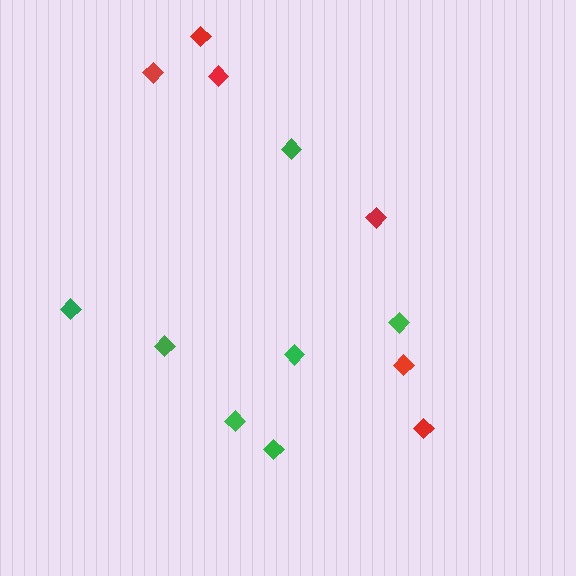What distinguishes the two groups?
There are 2 groups: one group of red diamonds (6) and one group of green diamonds (7).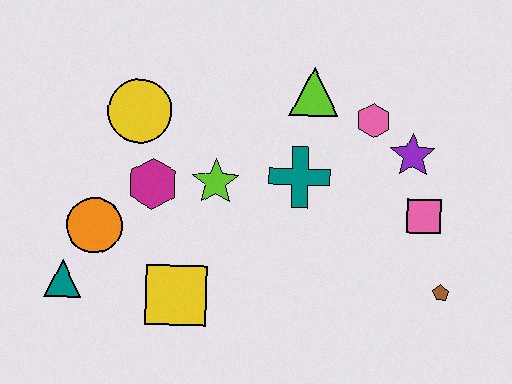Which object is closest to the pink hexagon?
The purple star is closest to the pink hexagon.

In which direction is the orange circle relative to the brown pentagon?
The orange circle is to the left of the brown pentagon.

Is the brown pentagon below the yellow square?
No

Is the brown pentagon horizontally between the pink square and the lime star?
No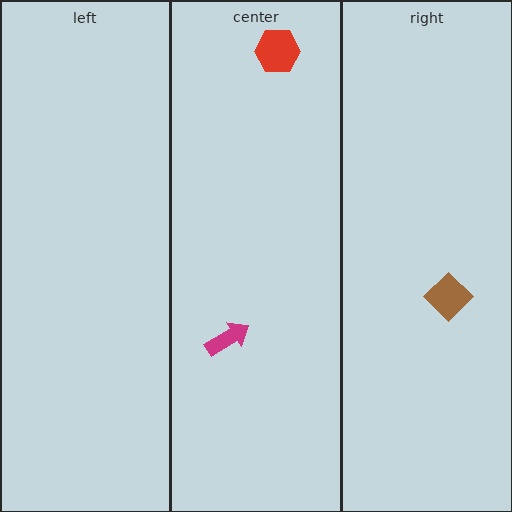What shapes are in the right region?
The brown diamond.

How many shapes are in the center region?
2.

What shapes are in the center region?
The magenta arrow, the red hexagon.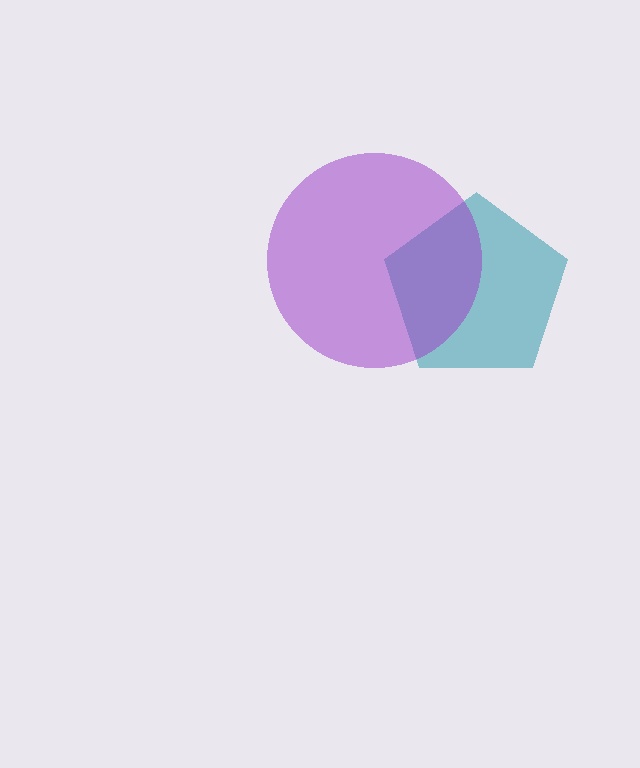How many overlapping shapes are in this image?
There are 2 overlapping shapes in the image.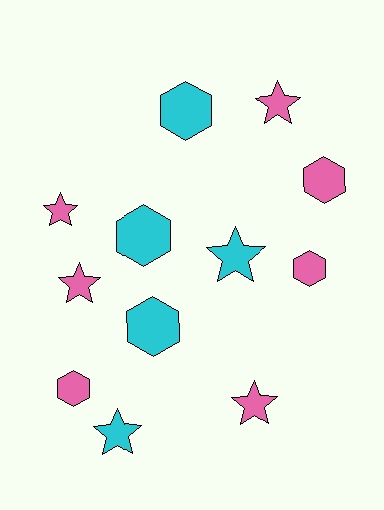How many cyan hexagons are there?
There are 3 cyan hexagons.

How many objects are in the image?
There are 12 objects.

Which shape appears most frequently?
Star, with 6 objects.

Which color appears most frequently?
Pink, with 7 objects.